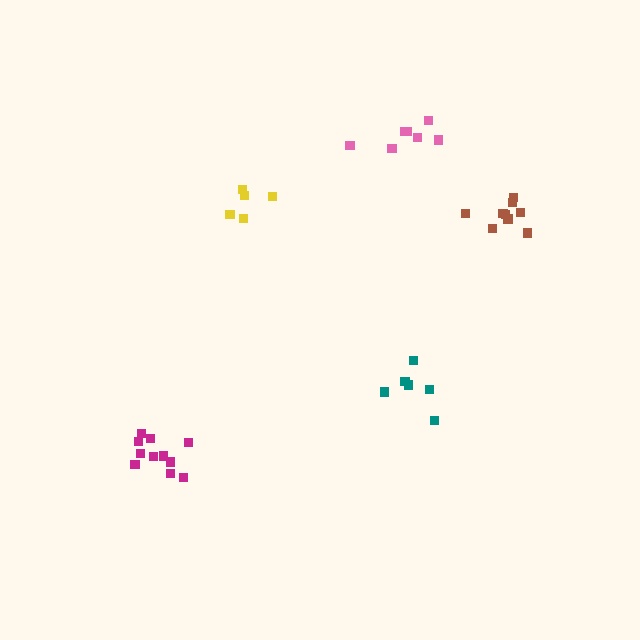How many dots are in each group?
Group 1: 7 dots, Group 2: 5 dots, Group 3: 11 dots, Group 4: 6 dots, Group 5: 9 dots (38 total).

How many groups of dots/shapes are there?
There are 5 groups.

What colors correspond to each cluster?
The clusters are colored: pink, yellow, magenta, teal, brown.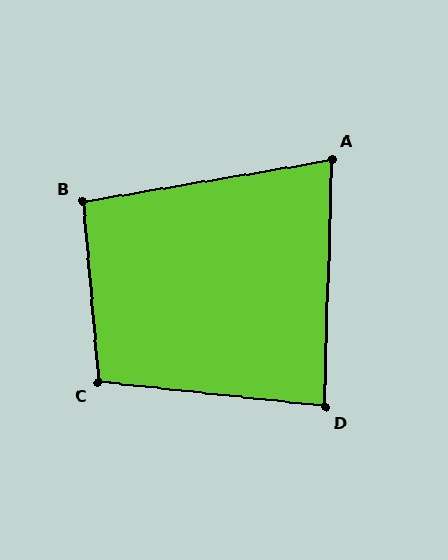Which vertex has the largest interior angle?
C, at approximately 101 degrees.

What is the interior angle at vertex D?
Approximately 85 degrees (approximately right).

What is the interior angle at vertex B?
Approximately 95 degrees (approximately right).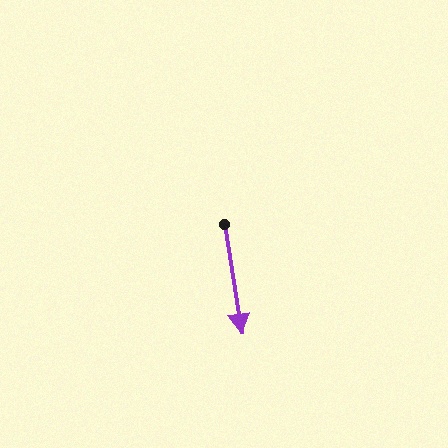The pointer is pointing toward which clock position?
Roughly 6 o'clock.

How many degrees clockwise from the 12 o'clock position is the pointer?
Approximately 171 degrees.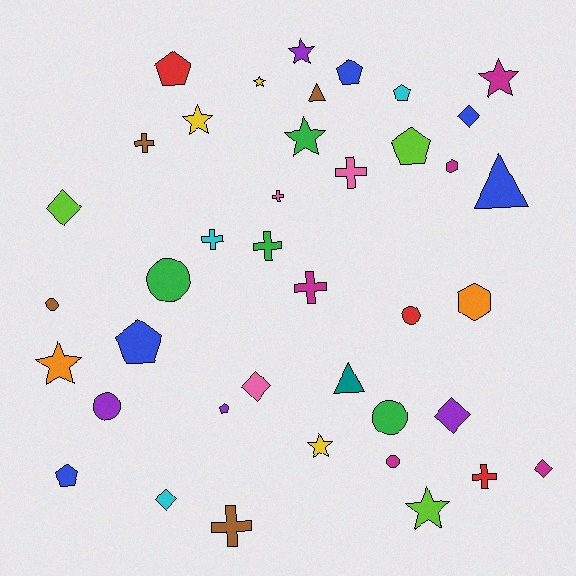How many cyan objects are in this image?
There are 3 cyan objects.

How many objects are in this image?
There are 40 objects.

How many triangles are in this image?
There are 3 triangles.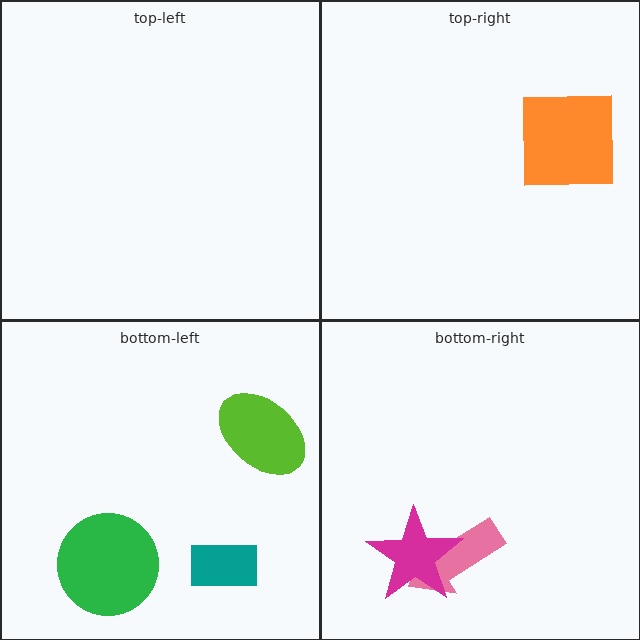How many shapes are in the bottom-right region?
2.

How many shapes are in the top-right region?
1.